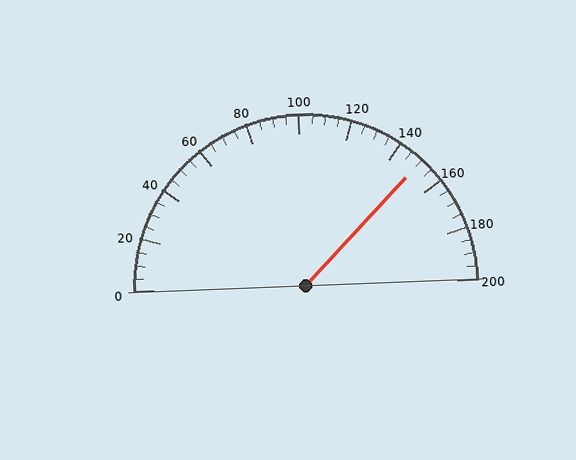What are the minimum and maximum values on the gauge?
The gauge ranges from 0 to 200.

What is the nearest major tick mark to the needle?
The nearest major tick mark is 160.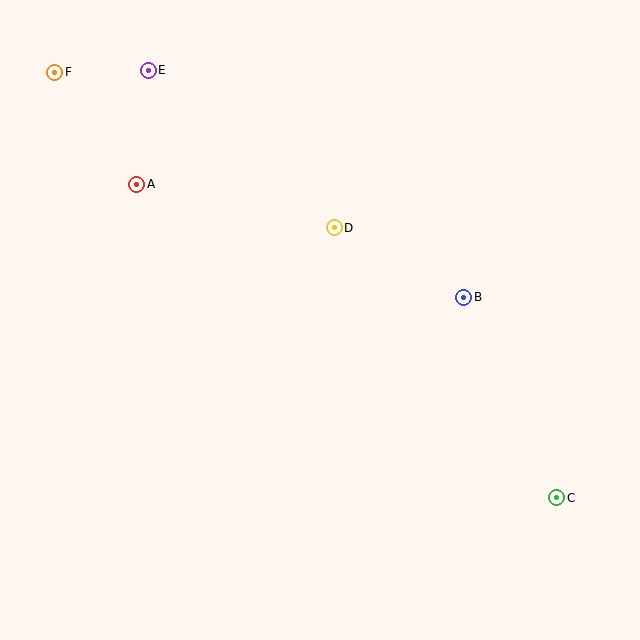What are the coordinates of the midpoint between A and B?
The midpoint between A and B is at (300, 241).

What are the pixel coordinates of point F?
Point F is at (55, 72).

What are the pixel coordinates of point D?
Point D is at (334, 228).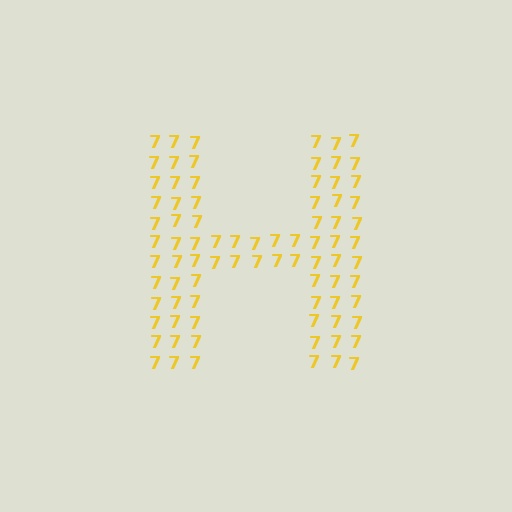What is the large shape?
The large shape is the letter H.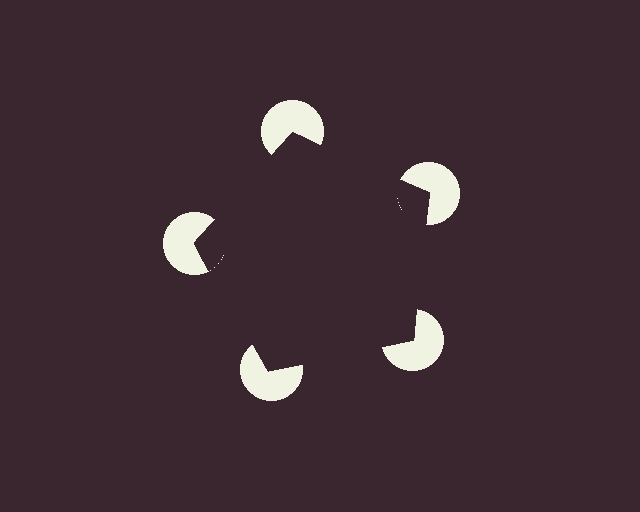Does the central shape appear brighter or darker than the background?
It typically appears slightly darker than the background, even though no actual brightness change is drawn.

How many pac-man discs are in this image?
There are 5 — one at each vertex of the illusory pentagon.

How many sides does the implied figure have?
5 sides.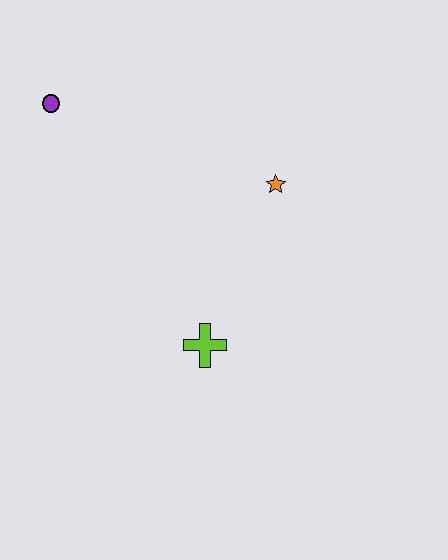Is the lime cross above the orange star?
No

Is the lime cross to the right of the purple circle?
Yes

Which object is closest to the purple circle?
The orange star is closest to the purple circle.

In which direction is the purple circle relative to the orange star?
The purple circle is to the left of the orange star.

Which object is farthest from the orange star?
The purple circle is farthest from the orange star.